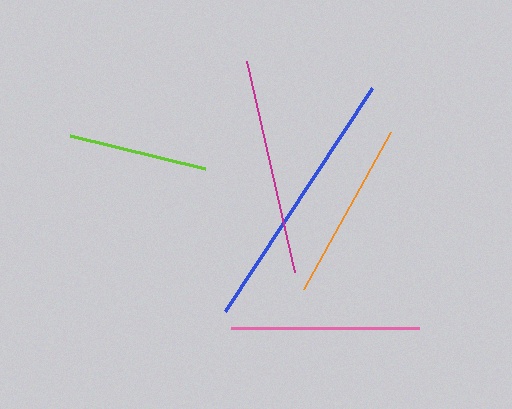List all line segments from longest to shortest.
From longest to shortest: blue, magenta, pink, orange, lime.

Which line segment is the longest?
The blue line is the longest at approximately 267 pixels.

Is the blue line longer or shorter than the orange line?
The blue line is longer than the orange line.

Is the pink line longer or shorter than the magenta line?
The magenta line is longer than the pink line.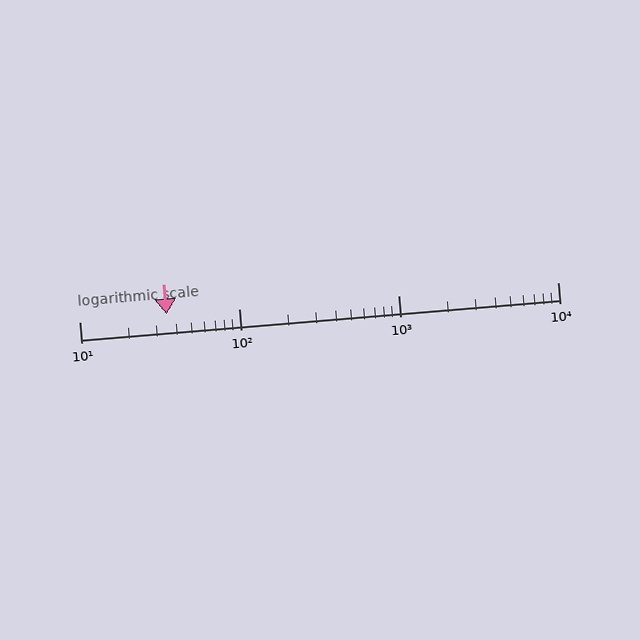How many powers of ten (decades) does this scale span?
The scale spans 3 decades, from 10 to 10000.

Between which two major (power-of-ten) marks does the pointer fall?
The pointer is between 10 and 100.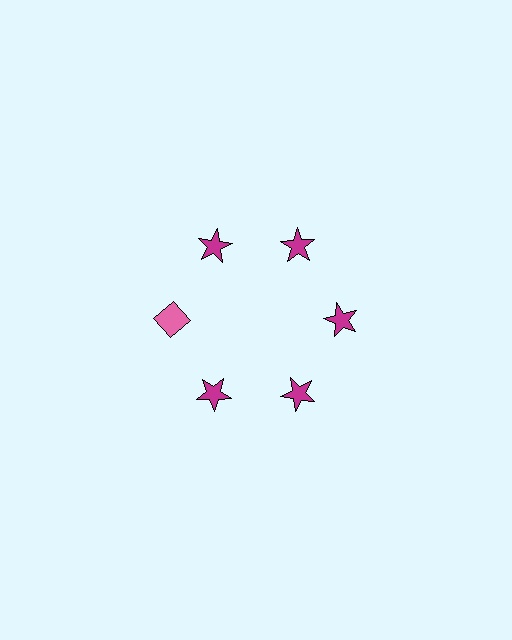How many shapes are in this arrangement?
There are 6 shapes arranged in a ring pattern.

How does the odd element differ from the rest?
It differs in both color (pink instead of magenta) and shape (diamond instead of star).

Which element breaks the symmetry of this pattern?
The pink diamond at roughly the 9 o'clock position breaks the symmetry. All other shapes are magenta stars.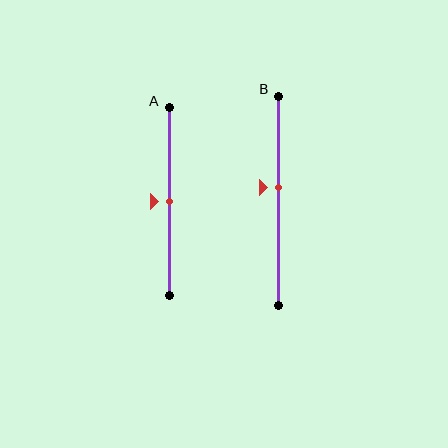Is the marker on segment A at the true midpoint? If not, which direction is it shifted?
Yes, the marker on segment A is at the true midpoint.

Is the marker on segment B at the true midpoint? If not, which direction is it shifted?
No, the marker on segment B is shifted upward by about 6% of the segment length.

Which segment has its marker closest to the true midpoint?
Segment A has its marker closest to the true midpoint.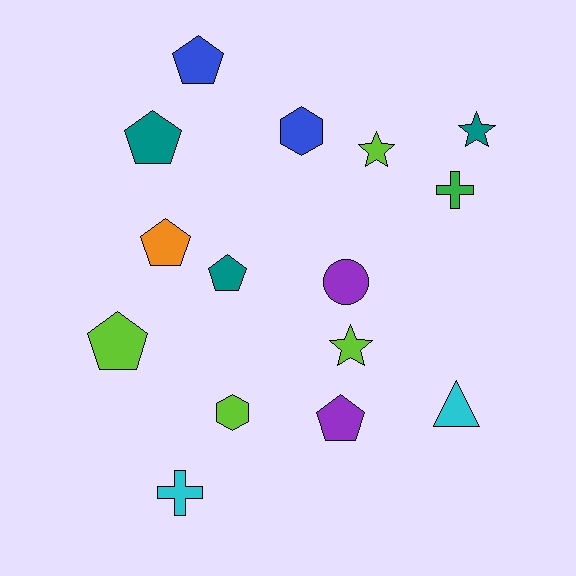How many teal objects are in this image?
There are 3 teal objects.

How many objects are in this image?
There are 15 objects.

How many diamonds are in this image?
There are no diamonds.